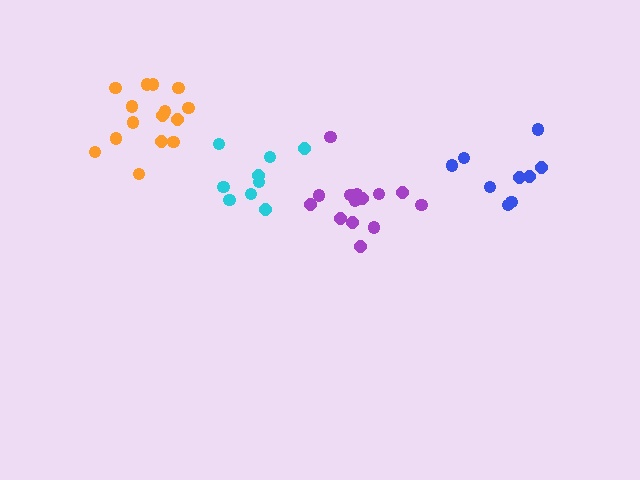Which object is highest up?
The orange cluster is topmost.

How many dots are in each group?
Group 1: 9 dots, Group 2: 9 dots, Group 3: 15 dots, Group 4: 14 dots (47 total).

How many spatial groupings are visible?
There are 4 spatial groupings.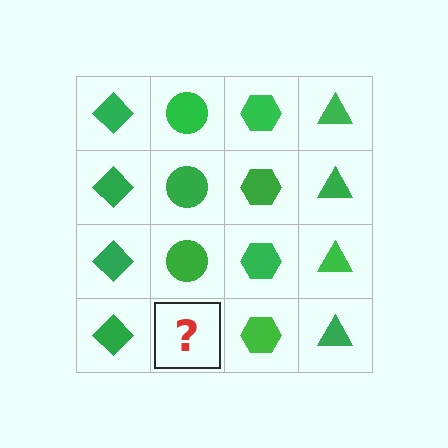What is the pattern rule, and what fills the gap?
The rule is that each column has a consistent shape. The gap should be filled with a green circle.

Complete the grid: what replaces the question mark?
The question mark should be replaced with a green circle.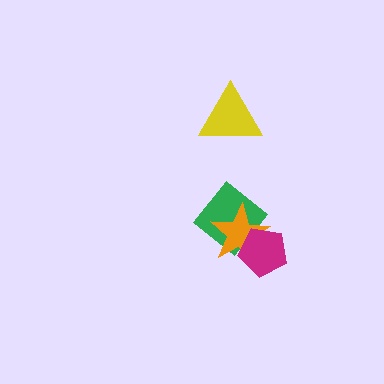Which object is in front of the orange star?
The magenta pentagon is in front of the orange star.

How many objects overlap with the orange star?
2 objects overlap with the orange star.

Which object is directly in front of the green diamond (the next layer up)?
The orange star is directly in front of the green diamond.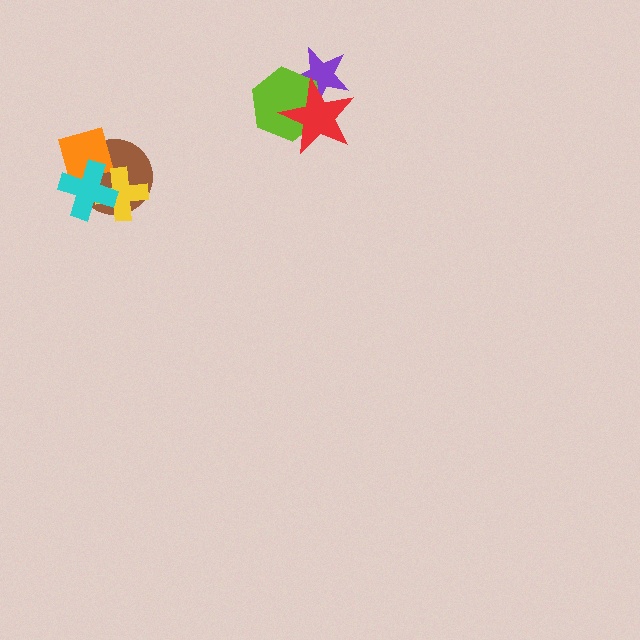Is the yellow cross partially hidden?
Yes, it is partially covered by another shape.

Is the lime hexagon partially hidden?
Yes, it is partially covered by another shape.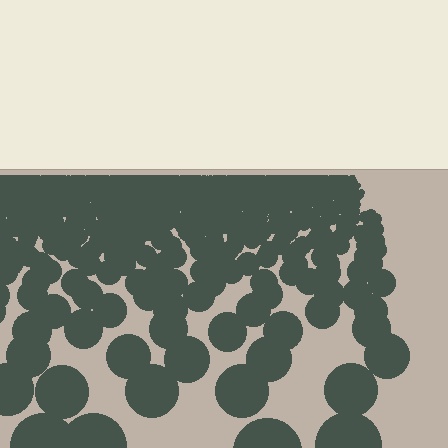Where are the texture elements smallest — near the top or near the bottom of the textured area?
Near the top.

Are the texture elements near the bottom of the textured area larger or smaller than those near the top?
Larger. Near the bottom, elements are closer to the viewer and appear at a bigger on-screen size.